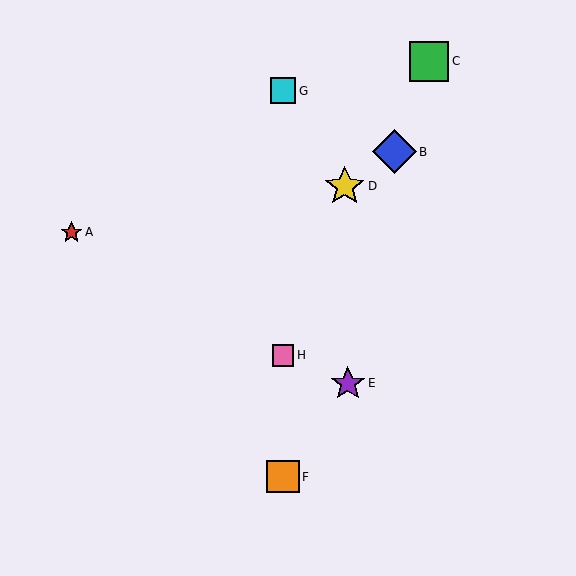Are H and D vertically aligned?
No, H is at x≈283 and D is at x≈345.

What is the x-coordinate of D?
Object D is at x≈345.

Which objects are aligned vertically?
Objects F, G, H are aligned vertically.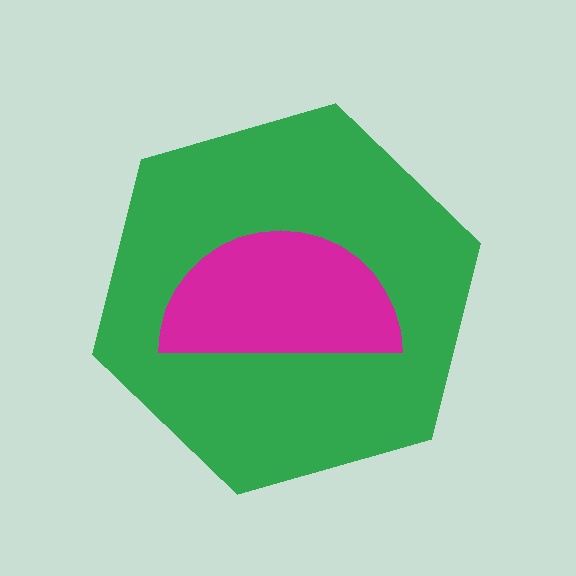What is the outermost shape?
The green hexagon.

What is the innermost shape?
The magenta semicircle.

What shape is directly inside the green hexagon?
The magenta semicircle.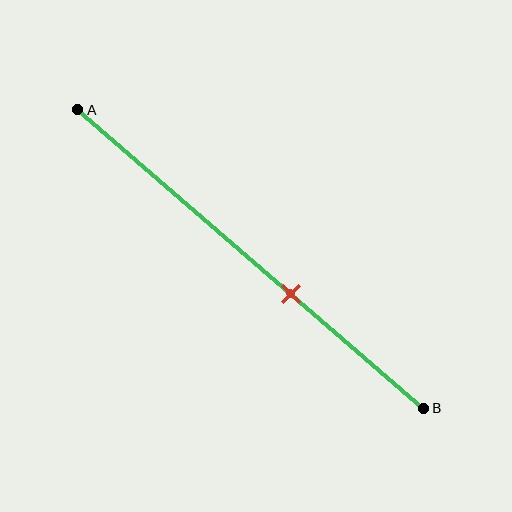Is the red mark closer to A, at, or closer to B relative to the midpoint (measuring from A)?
The red mark is closer to point B than the midpoint of segment AB.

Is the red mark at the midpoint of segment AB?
No, the mark is at about 60% from A, not at the 50% midpoint.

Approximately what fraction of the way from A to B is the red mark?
The red mark is approximately 60% of the way from A to B.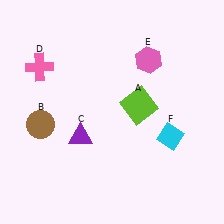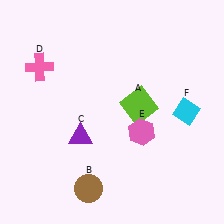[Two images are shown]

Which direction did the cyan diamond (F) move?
The cyan diamond (F) moved up.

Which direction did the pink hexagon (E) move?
The pink hexagon (E) moved down.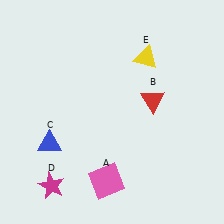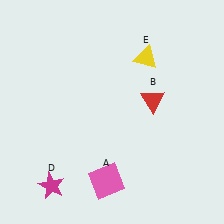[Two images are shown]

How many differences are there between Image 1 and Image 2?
There is 1 difference between the two images.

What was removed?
The blue triangle (C) was removed in Image 2.